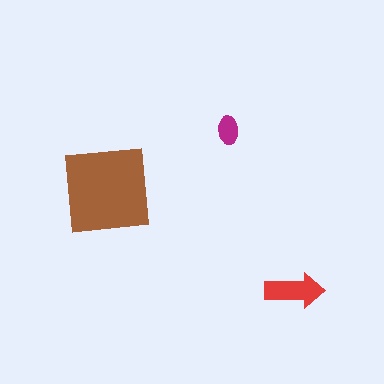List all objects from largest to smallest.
The brown square, the red arrow, the magenta ellipse.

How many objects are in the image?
There are 3 objects in the image.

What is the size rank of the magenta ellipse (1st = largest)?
3rd.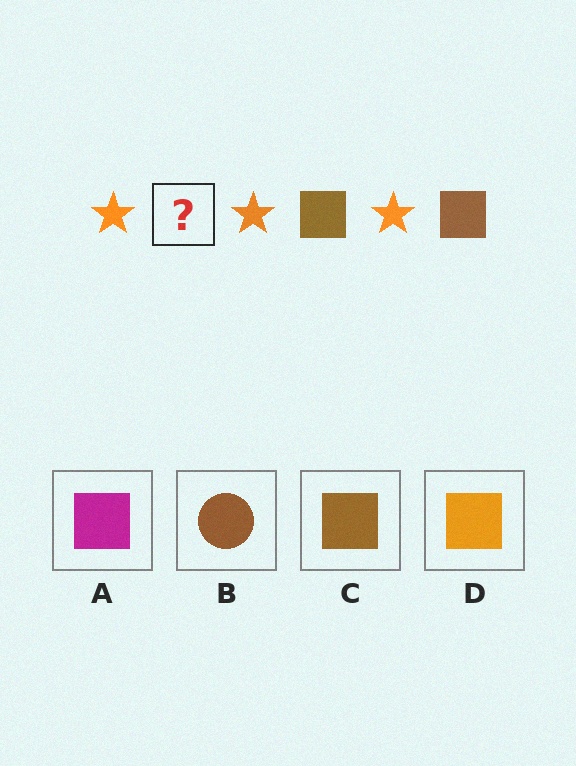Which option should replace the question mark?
Option C.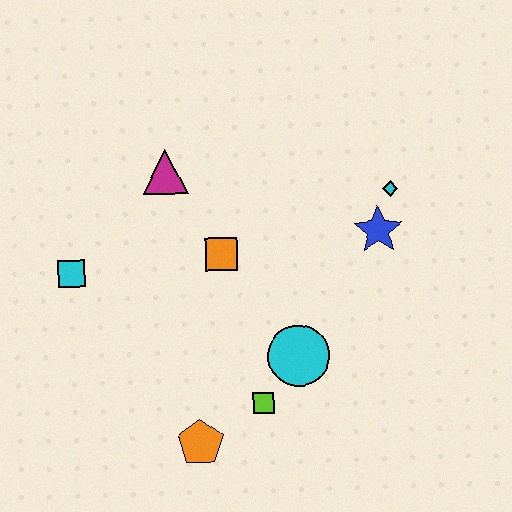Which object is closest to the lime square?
The cyan circle is closest to the lime square.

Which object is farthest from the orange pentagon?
The cyan diamond is farthest from the orange pentagon.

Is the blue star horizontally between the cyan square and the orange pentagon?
No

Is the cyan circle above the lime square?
Yes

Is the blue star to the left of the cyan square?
No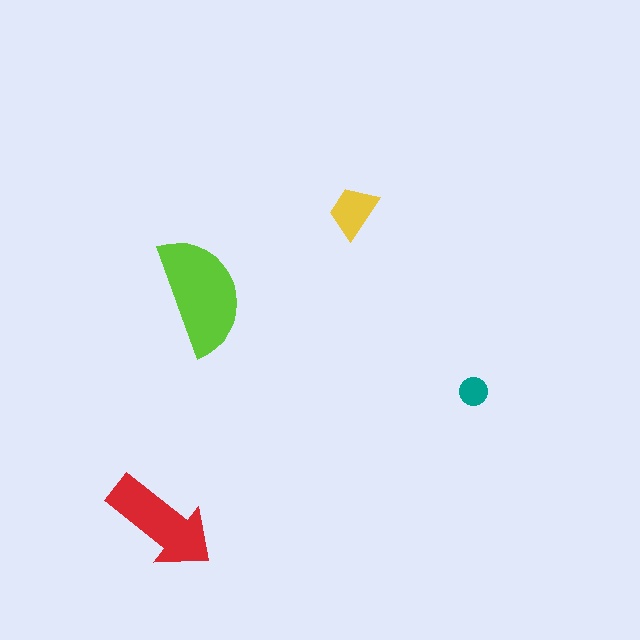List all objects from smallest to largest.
The teal circle, the yellow trapezoid, the red arrow, the lime semicircle.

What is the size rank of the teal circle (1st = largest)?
4th.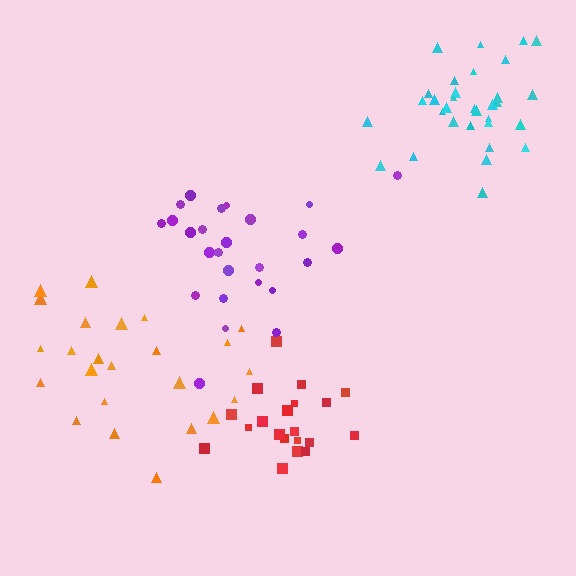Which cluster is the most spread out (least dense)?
Purple.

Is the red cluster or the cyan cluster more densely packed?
Red.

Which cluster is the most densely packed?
Red.